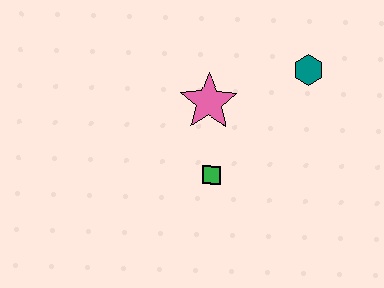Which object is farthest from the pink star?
The teal hexagon is farthest from the pink star.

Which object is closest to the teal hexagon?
The pink star is closest to the teal hexagon.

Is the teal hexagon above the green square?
Yes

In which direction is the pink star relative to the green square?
The pink star is above the green square.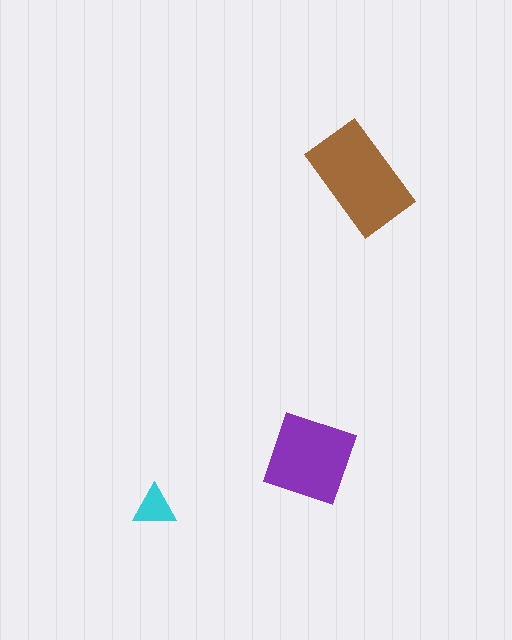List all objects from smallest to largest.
The cyan triangle, the purple diamond, the brown rectangle.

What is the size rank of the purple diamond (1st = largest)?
2nd.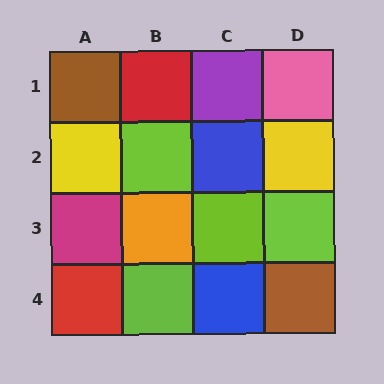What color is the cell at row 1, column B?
Red.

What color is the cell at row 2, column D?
Yellow.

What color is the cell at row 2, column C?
Blue.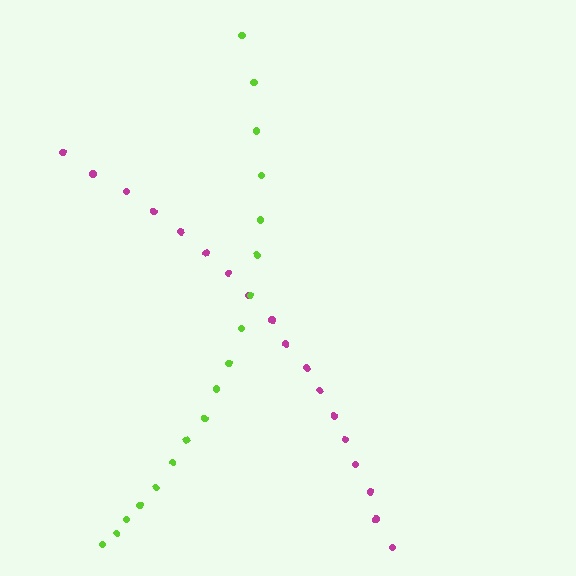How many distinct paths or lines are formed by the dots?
There are 2 distinct paths.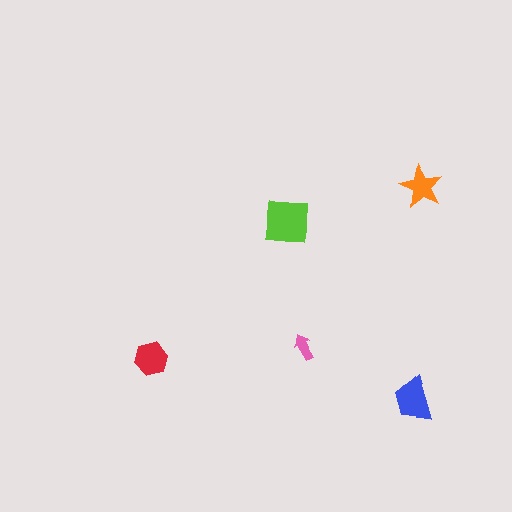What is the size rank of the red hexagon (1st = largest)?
3rd.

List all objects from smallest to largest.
The pink arrow, the orange star, the red hexagon, the blue trapezoid, the lime square.